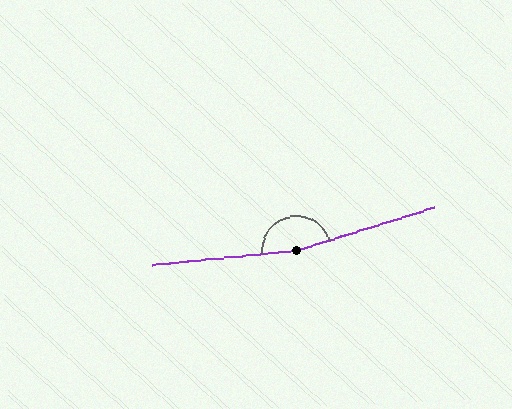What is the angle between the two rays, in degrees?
Approximately 168 degrees.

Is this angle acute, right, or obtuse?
It is obtuse.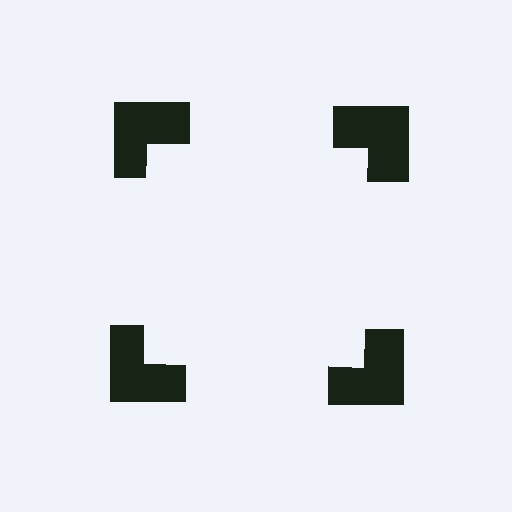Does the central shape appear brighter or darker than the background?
It typically appears slightly brighter than the background, even though no actual brightness change is drawn.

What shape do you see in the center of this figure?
An illusory square — its edges are inferred from the aligned wedge cuts in the notched squares, not physically drawn.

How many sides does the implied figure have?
4 sides.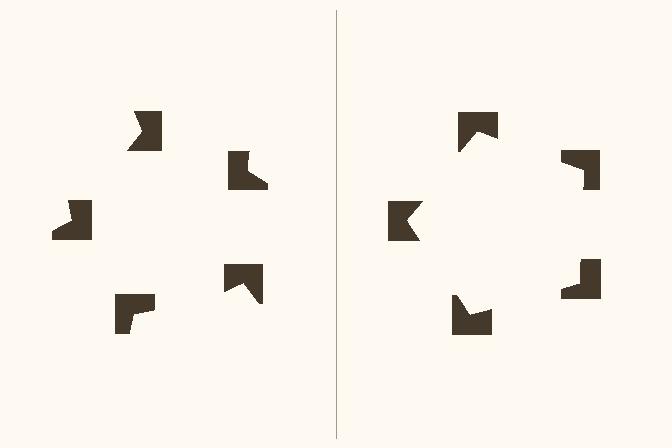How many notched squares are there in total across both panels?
10 — 5 on each side.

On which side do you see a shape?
An illusory pentagon appears on the right side. On the left side the wedge cuts are rotated, so no coherent shape forms.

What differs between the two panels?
The notched squares are positioned identically on both sides; only the wedge orientations differ. On the right they align to a pentagon; on the left they are misaligned.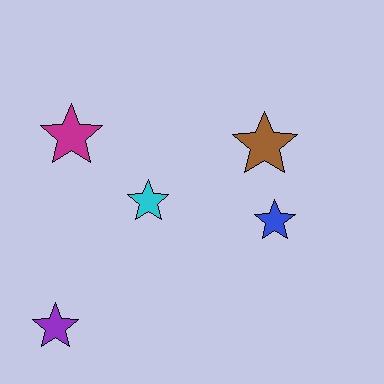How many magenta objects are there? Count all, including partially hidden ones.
There is 1 magenta object.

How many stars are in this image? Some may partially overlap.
There are 5 stars.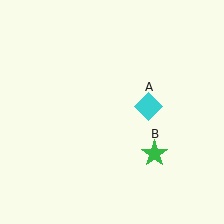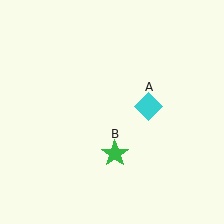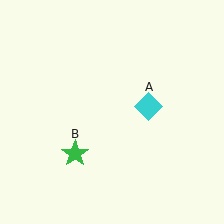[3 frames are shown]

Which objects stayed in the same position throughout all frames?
Cyan diamond (object A) remained stationary.